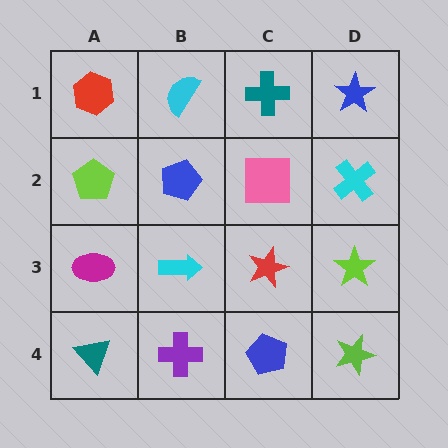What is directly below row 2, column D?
A lime star.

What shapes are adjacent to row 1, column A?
A lime pentagon (row 2, column A), a cyan semicircle (row 1, column B).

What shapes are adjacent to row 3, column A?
A lime pentagon (row 2, column A), a teal triangle (row 4, column A), a cyan arrow (row 3, column B).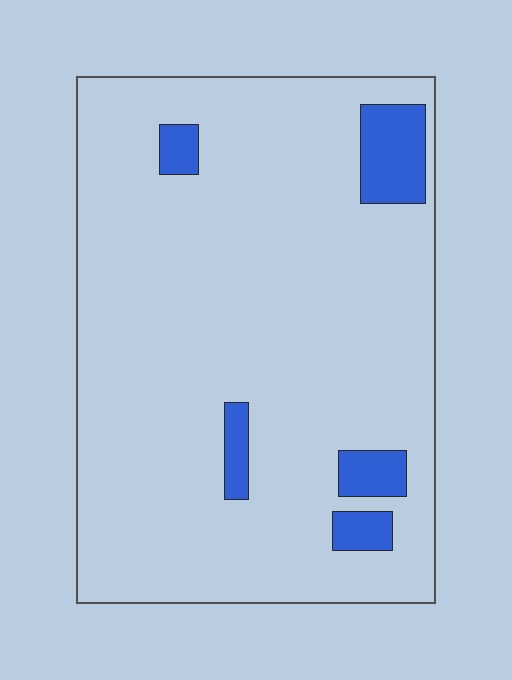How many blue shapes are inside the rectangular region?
5.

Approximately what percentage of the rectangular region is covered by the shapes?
Approximately 10%.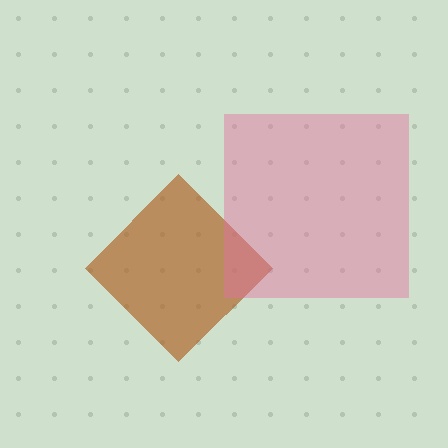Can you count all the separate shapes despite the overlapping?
Yes, there are 2 separate shapes.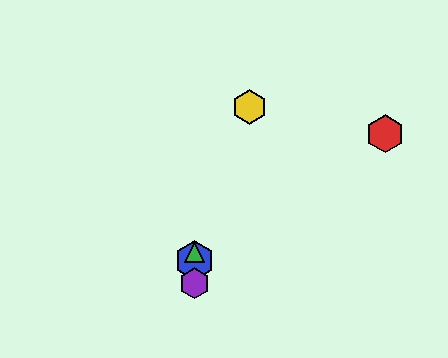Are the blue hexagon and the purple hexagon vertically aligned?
Yes, both are at x≈194.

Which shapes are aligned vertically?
The blue hexagon, the green triangle, the purple hexagon are aligned vertically.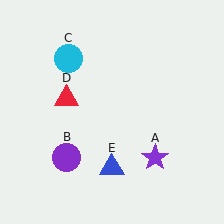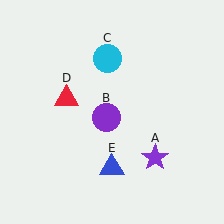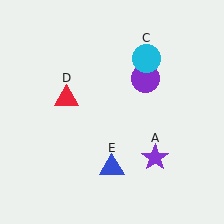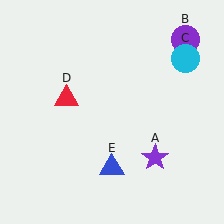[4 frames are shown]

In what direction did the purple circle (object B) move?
The purple circle (object B) moved up and to the right.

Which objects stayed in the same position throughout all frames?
Purple star (object A) and red triangle (object D) and blue triangle (object E) remained stationary.